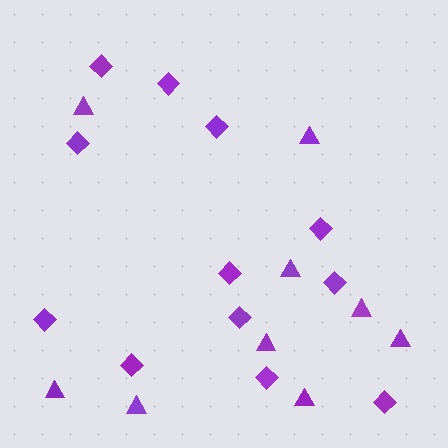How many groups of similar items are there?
There are 2 groups: one group of triangles (9) and one group of diamonds (12).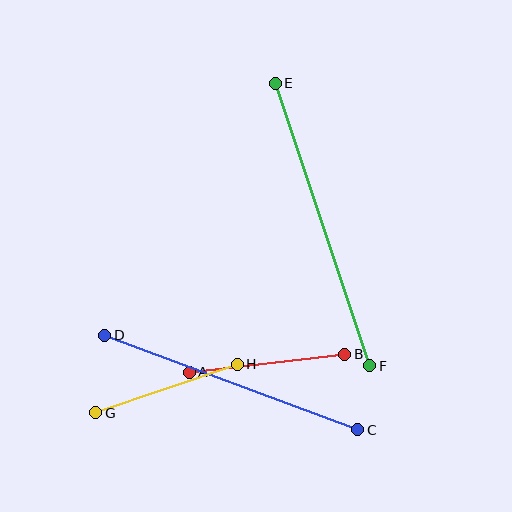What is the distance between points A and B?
The distance is approximately 157 pixels.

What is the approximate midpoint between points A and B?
The midpoint is at approximately (267, 363) pixels.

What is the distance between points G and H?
The distance is approximately 150 pixels.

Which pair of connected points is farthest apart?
Points E and F are farthest apart.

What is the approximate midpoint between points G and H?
The midpoint is at approximately (166, 389) pixels.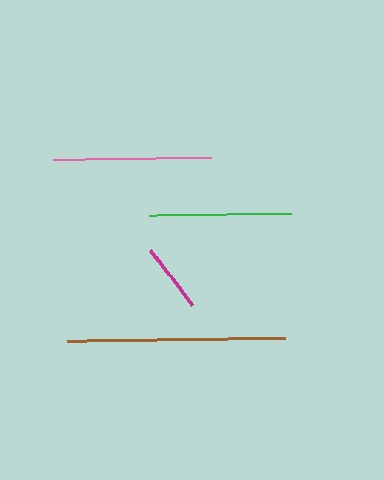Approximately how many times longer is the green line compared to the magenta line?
The green line is approximately 2.1 times the length of the magenta line.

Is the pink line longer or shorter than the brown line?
The brown line is longer than the pink line.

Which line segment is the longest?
The brown line is the longest at approximately 218 pixels.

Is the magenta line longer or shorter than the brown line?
The brown line is longer than the magenta line.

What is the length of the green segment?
The green segment is approximately 142 pixels long.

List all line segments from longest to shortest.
From longest to shortest: brown, pink, green, magenta.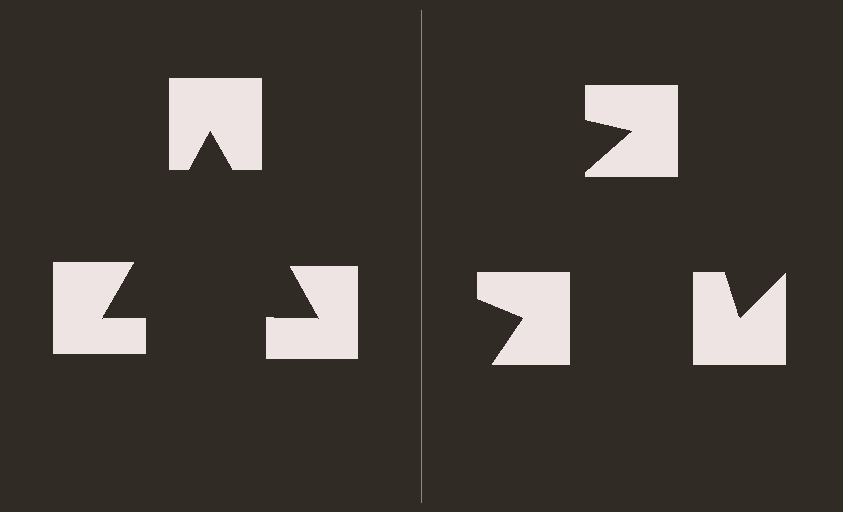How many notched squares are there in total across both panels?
6 — 3 on each side.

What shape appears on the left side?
An illusory triangle.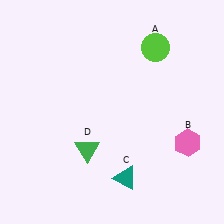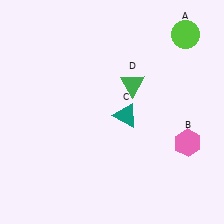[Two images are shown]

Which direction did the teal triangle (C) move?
The teal triangle (C) moved up.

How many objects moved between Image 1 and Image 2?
3 objects moved between the two images.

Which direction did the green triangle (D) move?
The green triangle (D) moved up.